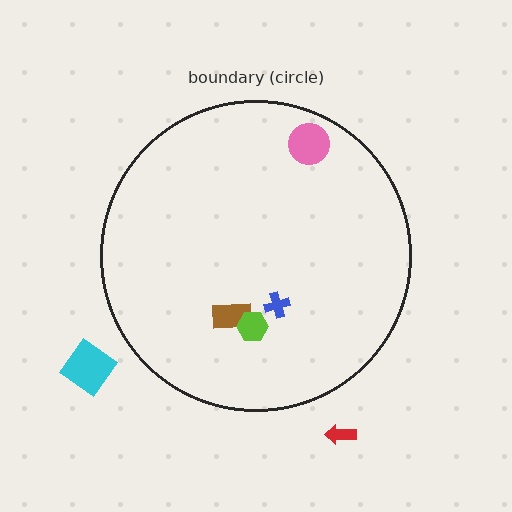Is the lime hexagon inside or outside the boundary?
Inside.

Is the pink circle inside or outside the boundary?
Inside.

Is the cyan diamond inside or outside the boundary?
Outside.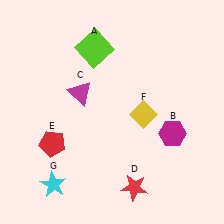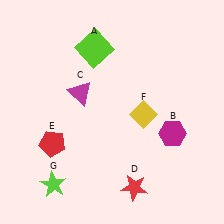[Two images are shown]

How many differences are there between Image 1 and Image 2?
There is 1 difference between the two images.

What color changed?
The star (G) changed from cyan in Image 1 to lime in Image 2.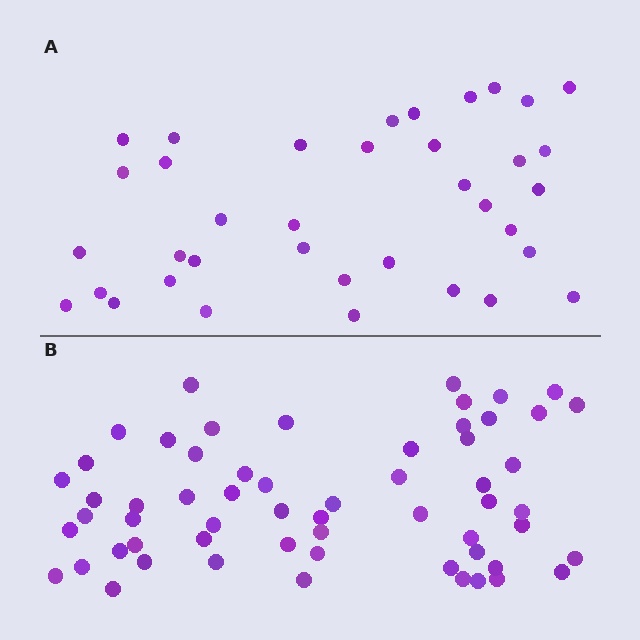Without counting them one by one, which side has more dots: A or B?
Region B (the bottom region) has more dots.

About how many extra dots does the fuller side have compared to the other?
Region B has approximately 20 more dots than region A.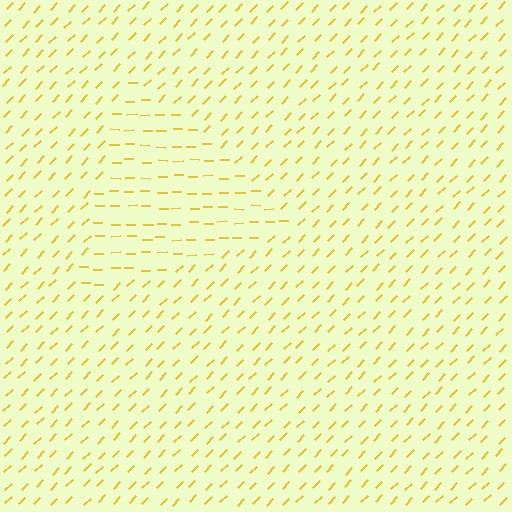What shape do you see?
I see a triangle.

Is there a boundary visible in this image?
Yes, there is a texture boundary formed by a change in line orientation.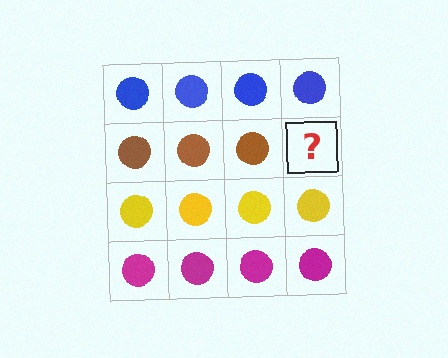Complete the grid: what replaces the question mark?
The question mark should be replaced with a brown circle.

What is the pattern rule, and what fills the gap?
The rule is that each row has a consistent color. The gap should be filled with a brown circle.